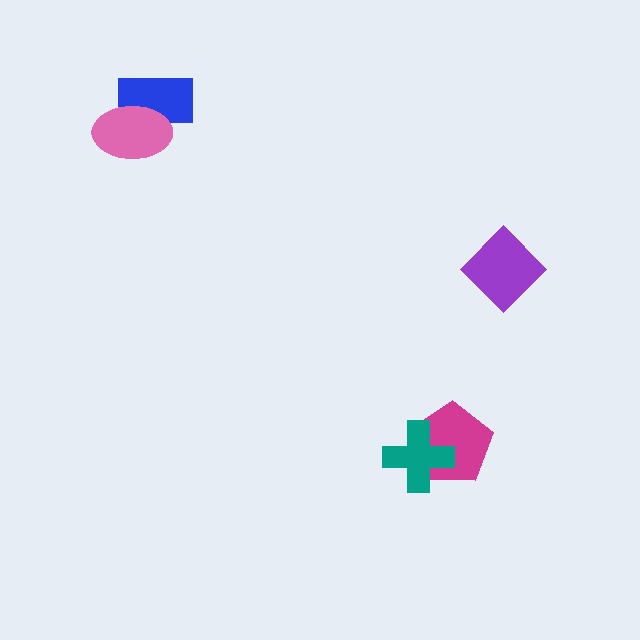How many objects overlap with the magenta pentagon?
1 object overlaps with the magenta pentagon.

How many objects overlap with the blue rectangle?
1 object overlaps with the blue rectangle.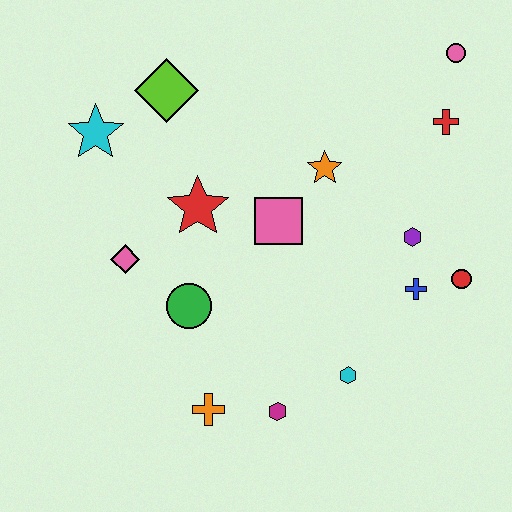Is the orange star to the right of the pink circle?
No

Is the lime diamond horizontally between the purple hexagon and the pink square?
No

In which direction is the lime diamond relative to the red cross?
The lime diamond is to the left of the red cross.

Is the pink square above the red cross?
No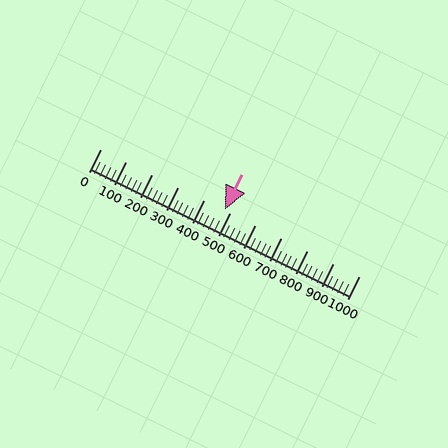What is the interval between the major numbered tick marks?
The major tick marks are spaced 100 units apart.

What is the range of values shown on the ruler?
The ruler shows values from 0 to 1000.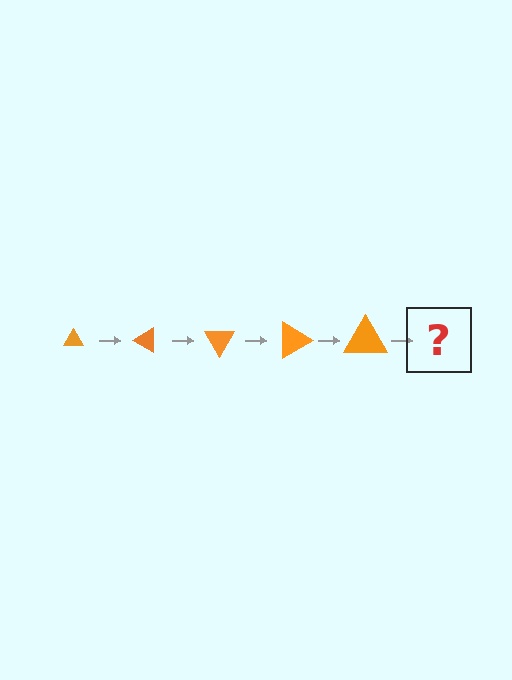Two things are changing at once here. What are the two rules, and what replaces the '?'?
The two rules are that the triangle grows larger each step and it rotates 30 degrees each step. The '?' should be a triangle, larger than the previous one and rotated 150 degrees from the start.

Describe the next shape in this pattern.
It should be a triangle, larger than the previous one and rotated 150 degrees from the start.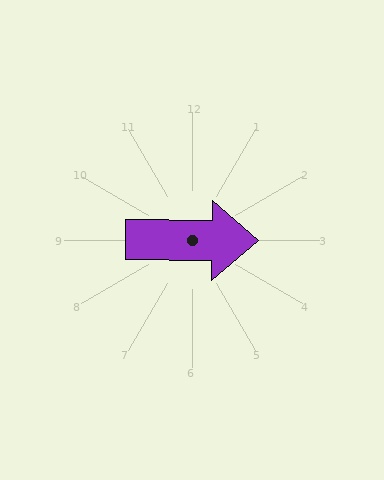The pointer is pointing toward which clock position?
Roughly 3 o'clock.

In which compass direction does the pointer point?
East.